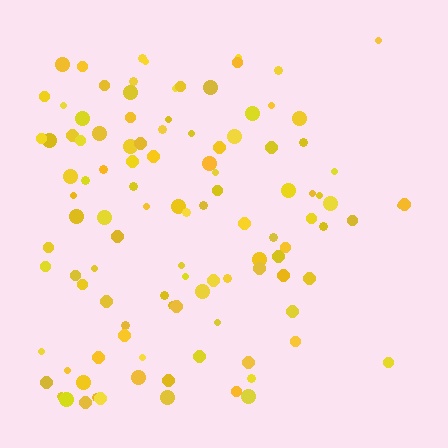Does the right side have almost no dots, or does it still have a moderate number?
Still a moderate number, just noticeably fewer than the left.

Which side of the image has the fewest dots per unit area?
The right.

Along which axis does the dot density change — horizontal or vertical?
Horizontal.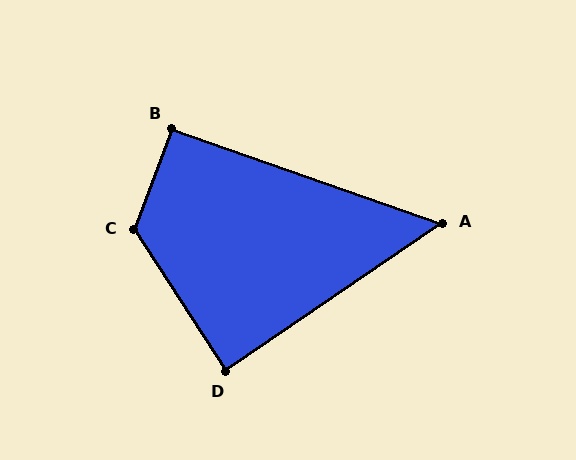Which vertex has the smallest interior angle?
A, at approximately 54 degrees.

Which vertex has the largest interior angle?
C, at approximately 126 degrees.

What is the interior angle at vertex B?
Approximately 91 degrees (approximately right).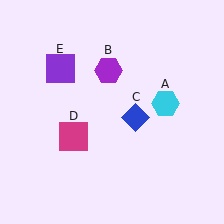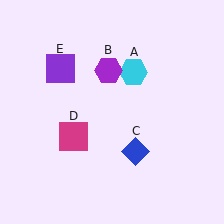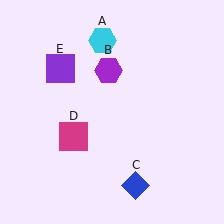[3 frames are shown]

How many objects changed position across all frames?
2 objects changed position: cyan hexagon (object A), blue diamond (object C).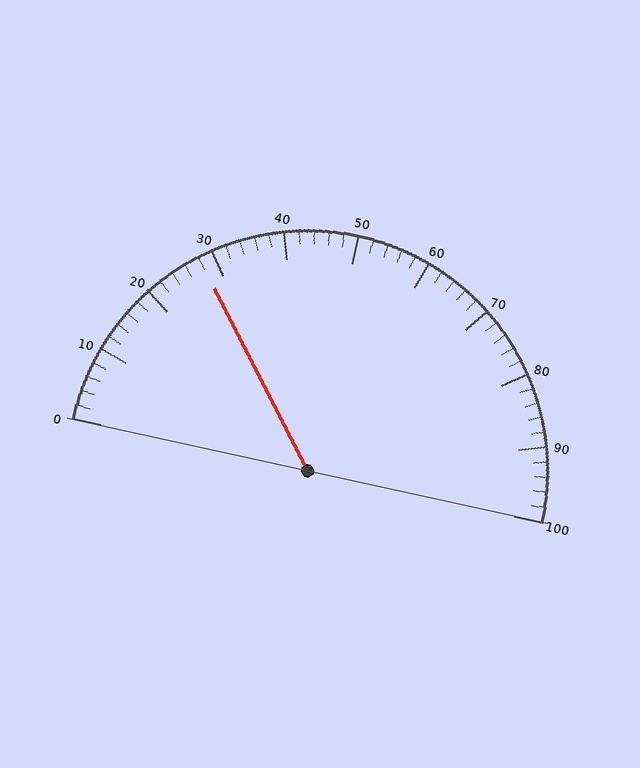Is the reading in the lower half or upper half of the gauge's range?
The reading is in the lower half of the range (0 to 100).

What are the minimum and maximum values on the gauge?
The gauge ranges from 0 to 100.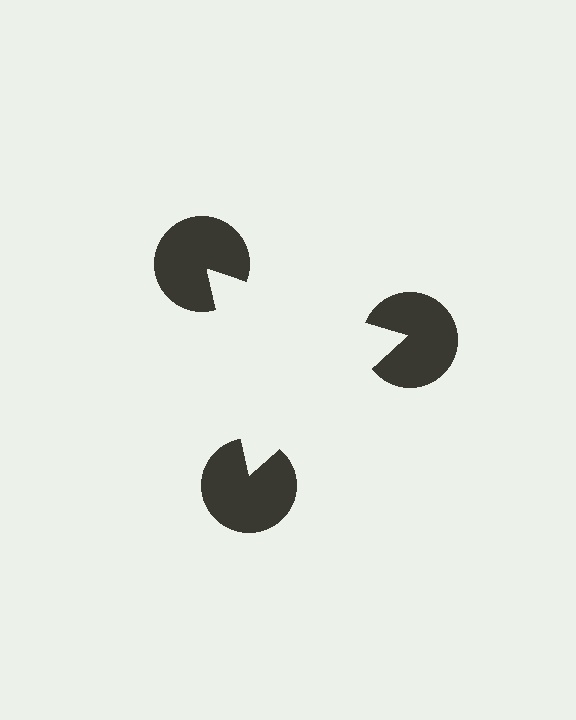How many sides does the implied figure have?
3 sides.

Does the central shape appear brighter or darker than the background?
It typically appears slightly brighter than the background, even though no actual brightness change is drawn.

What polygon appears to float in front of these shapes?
An illusory triangle — its edges are inferred from the aligned wedge cuts in the pac-man discs, not physically drawn.